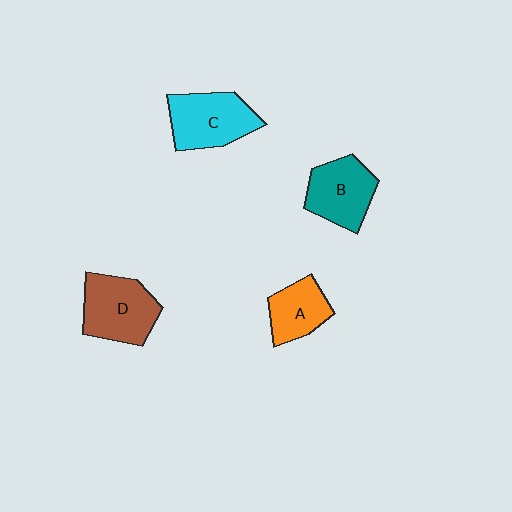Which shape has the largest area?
Shape D (brown).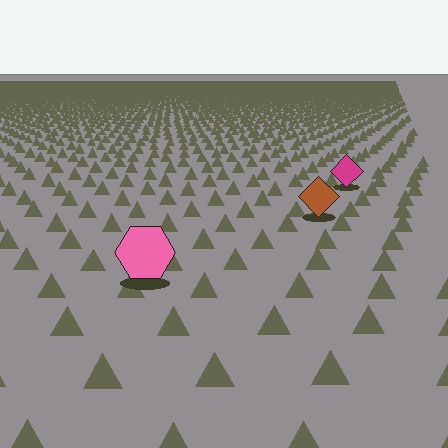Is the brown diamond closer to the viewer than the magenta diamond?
Yes. The brown diamond is closer — you can tell from the texture gradient: the ground texture is coarser near it.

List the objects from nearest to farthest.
From nearest to farthest: the pink hexagon, the brown diamond, the magenta diamond.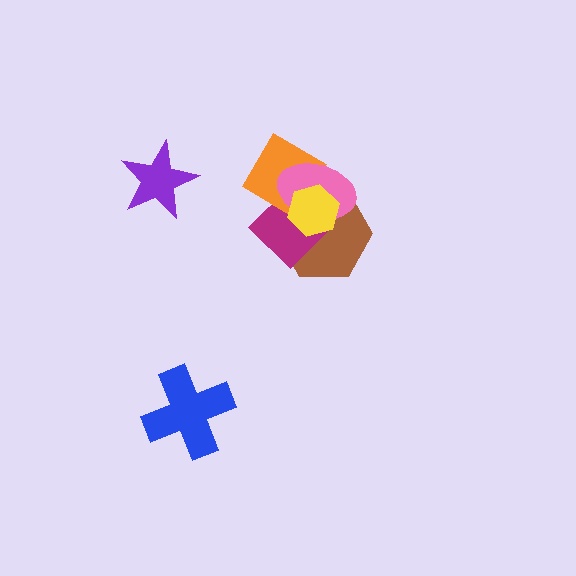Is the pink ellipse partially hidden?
Yes, it is partially covered by another shape.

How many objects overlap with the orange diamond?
4 objects overlap with the orange diamond.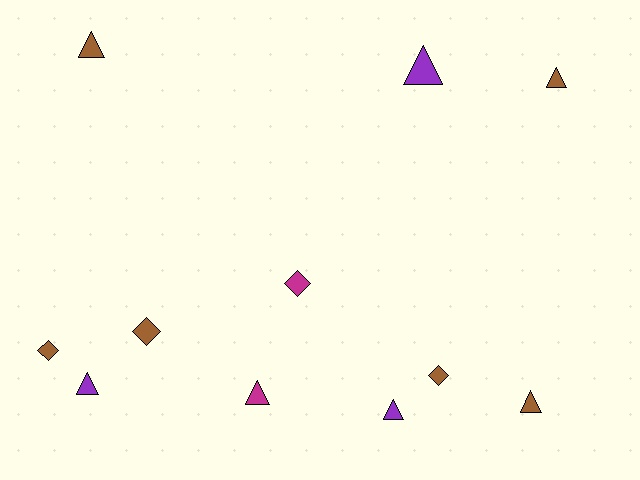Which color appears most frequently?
Brown, with 6 objects.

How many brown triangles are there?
There are 3 brown triangles.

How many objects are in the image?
There are 11 objects.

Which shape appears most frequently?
Triangle, with 7 objects.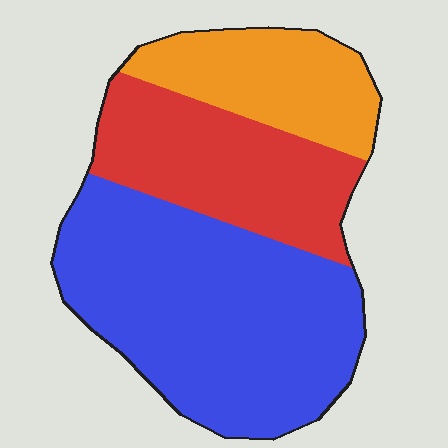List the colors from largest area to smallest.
From largest to smallest: blue, red, orange.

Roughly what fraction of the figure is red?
Red covers around 30% of the figure.